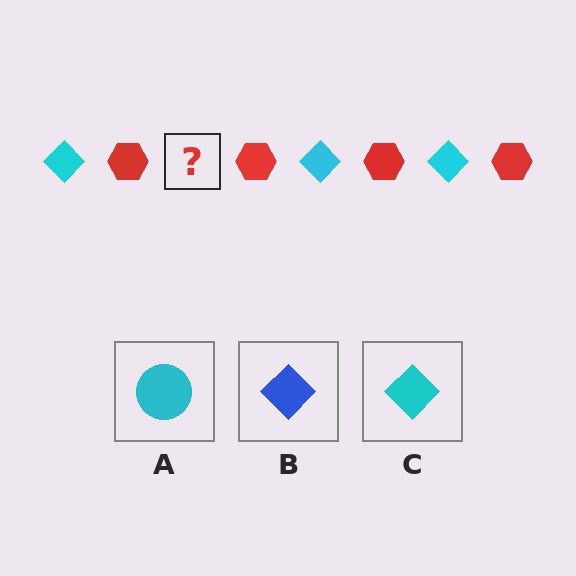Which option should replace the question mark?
Option C.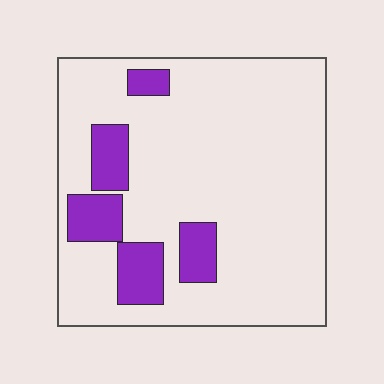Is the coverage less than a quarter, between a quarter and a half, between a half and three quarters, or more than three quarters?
Less than a quarter.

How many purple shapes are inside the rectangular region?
5.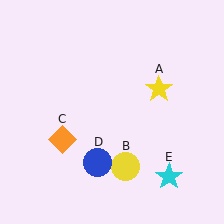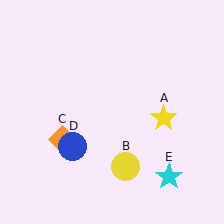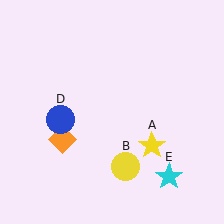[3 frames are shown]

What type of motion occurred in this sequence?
The yellow star (object A), blue circle (object D) rotated clockwise around the center of the scene.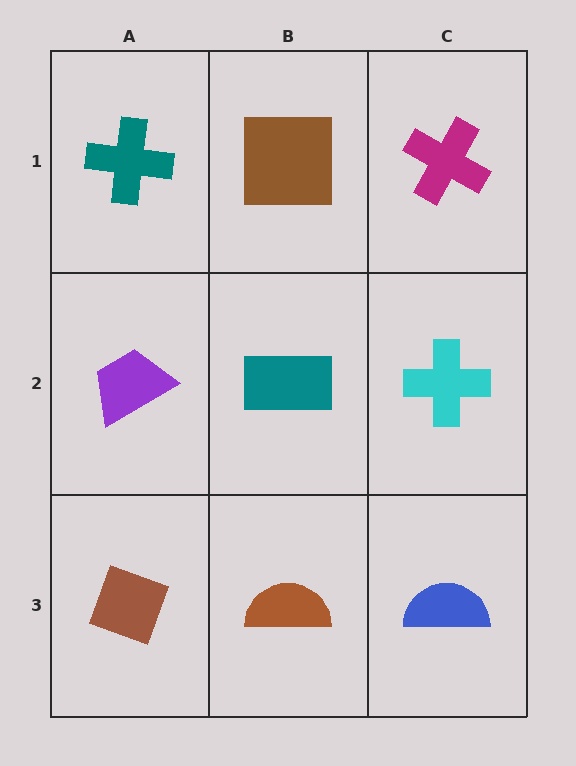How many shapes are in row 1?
3 shapes.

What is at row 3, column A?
A brown diamond.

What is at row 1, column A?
A teal cross.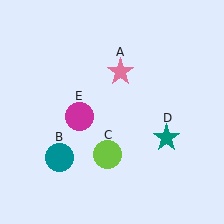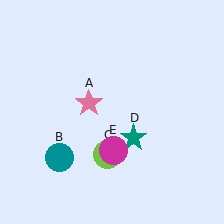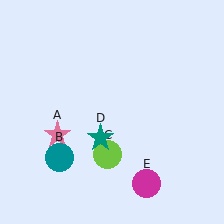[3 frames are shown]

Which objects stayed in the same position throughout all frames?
Teal circle (object B) and lime circle (object C) remained stationary.